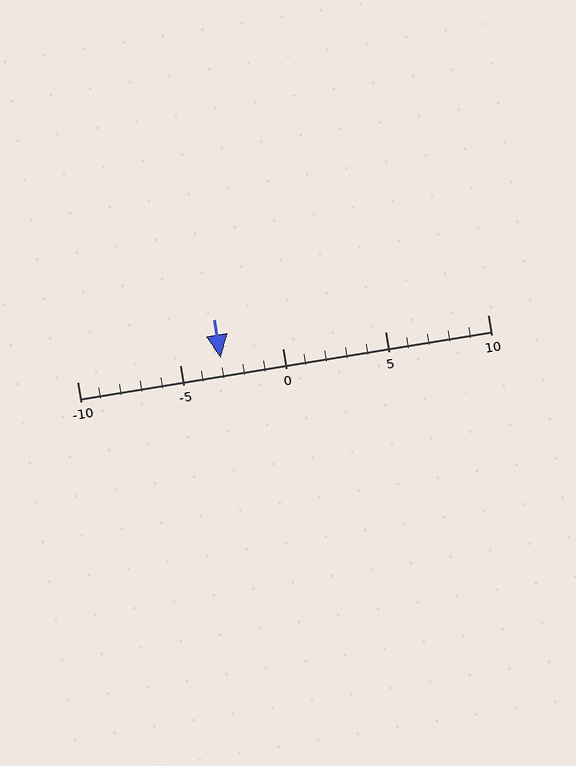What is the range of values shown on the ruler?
The ruler shows values from -10 to 10.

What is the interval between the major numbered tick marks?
The major tick marks are spaced 5 units apart.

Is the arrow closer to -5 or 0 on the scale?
The arrow is closer to -5.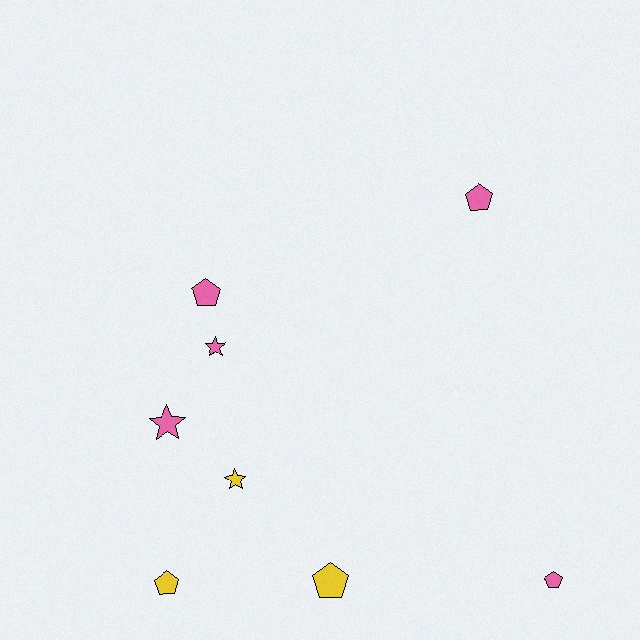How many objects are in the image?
There are 8 objects.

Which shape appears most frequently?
Pentagon, with 5 objects.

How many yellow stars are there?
There is 1 yellow star.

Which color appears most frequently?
Pink, with 5 objects.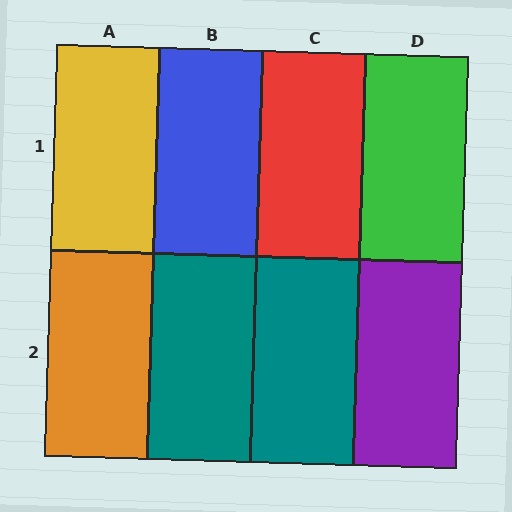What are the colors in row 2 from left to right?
Orange, teal, teal, purple.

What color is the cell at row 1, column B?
Blue.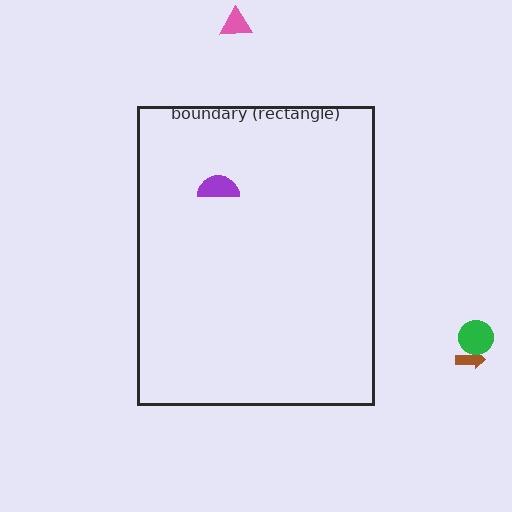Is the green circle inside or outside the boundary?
Outside.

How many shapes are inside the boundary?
1 inside, 3 outside.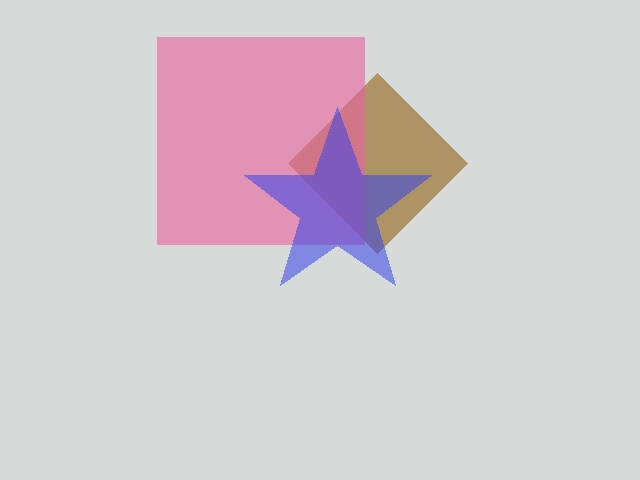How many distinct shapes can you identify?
There are 3 distinct shapes: a brown diamond, a pink square, a blue star.